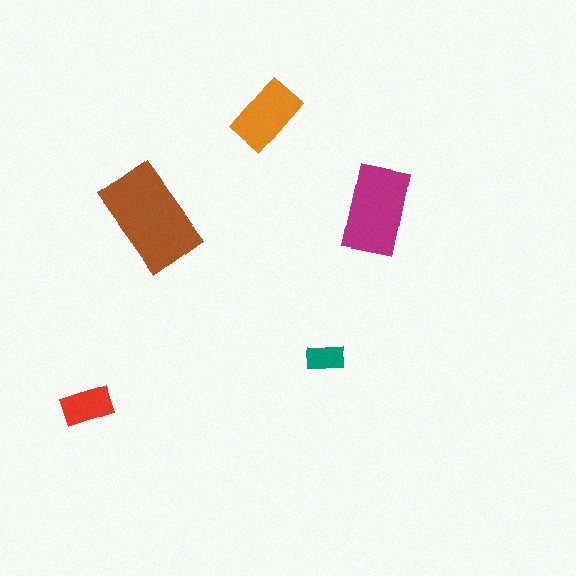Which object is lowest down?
The red rectangle is bottommost.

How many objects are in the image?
There are 5 objects in the image.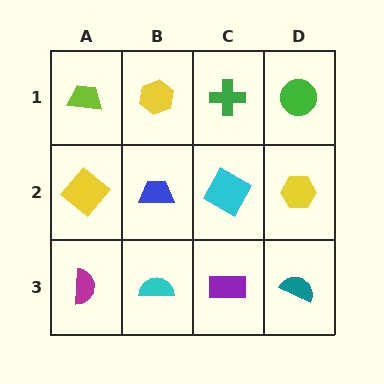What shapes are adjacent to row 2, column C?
A green cross (row 1, column C), a purple rectangle (row 3, column C), a blue trapezoid (row 2, column B), a yellow hexagon (row 2, column D).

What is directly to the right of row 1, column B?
A green cross.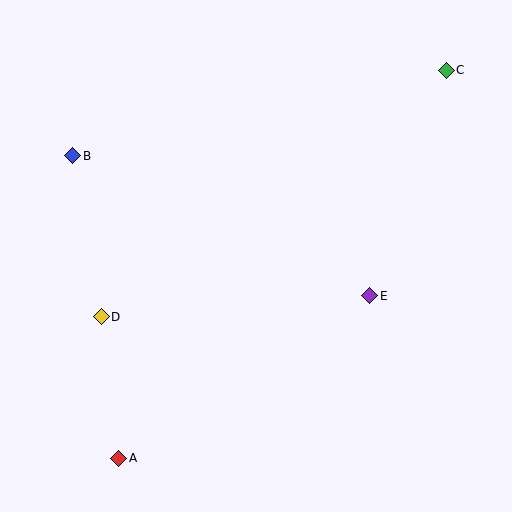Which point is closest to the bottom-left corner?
Point A is closest to the bottom-left corner.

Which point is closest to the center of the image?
Point E at (370, 296) is closest to the center.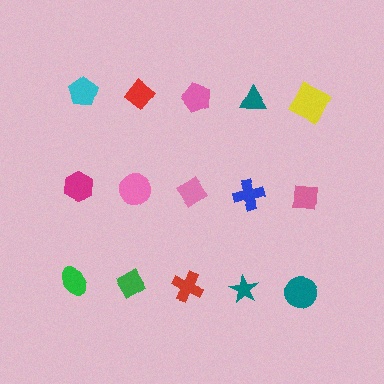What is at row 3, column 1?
A green ellipse.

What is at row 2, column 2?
A pink circle.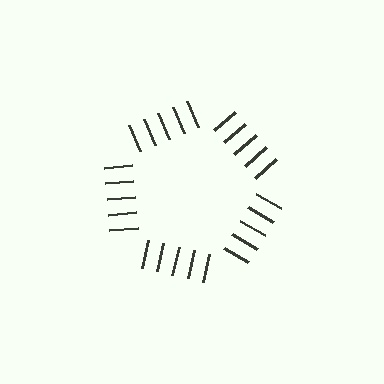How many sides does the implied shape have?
5 sides — the line-ends trace a pentagon.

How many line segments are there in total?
25 — 5 along each of the 5 edges.